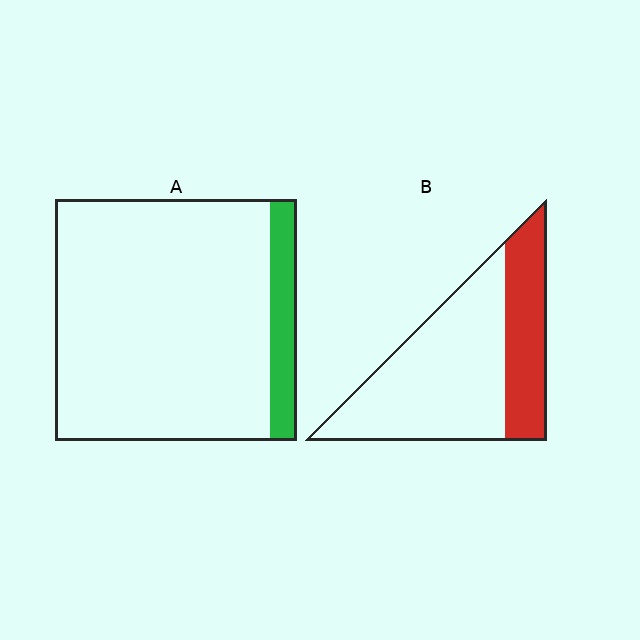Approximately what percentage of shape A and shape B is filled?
A is approximately 10% and B is approximately 30%.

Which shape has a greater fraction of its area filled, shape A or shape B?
Shape B.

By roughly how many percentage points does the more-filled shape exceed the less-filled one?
By roughly 20 percentage points (B over A).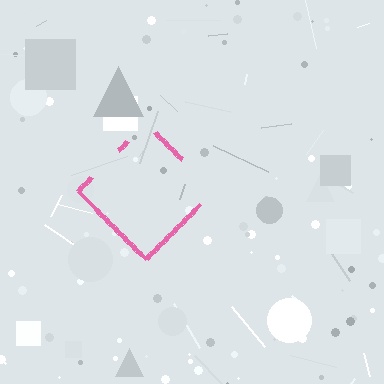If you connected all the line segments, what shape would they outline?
They would outline a diamond.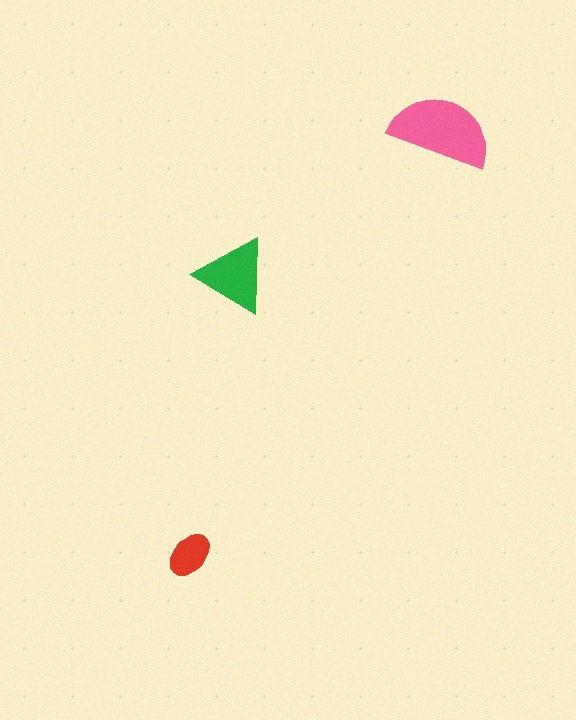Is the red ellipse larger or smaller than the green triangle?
Smaller.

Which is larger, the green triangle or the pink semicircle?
The pink semicircle.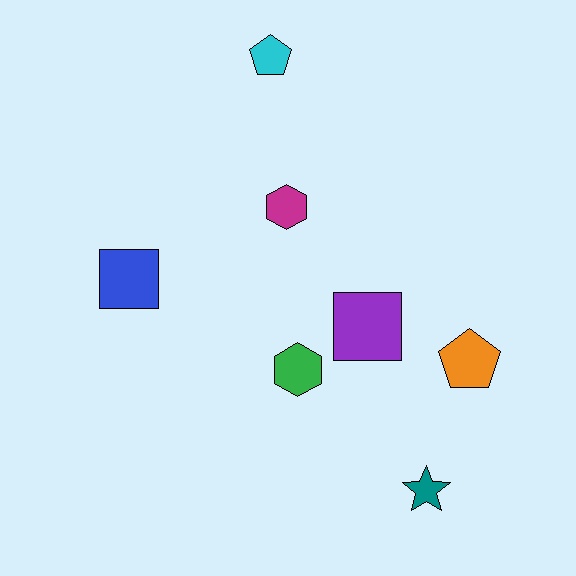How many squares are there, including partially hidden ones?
There are 2 squares.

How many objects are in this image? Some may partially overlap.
There are 7 objects.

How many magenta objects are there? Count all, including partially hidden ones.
There is 1 magenta object.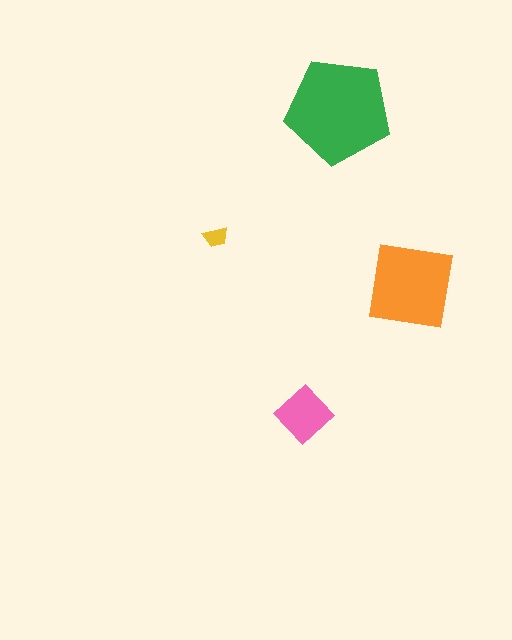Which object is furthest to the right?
The orange square is rightmost.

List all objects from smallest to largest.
The yellow trapezoid, the pink diamond, the orange square, the green pentagon.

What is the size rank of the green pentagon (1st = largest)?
1st.